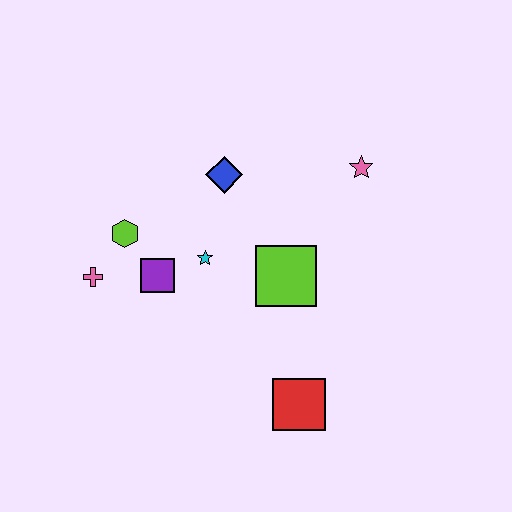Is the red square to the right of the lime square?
Yes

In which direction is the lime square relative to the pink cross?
The lime square is to the right of the pink cross.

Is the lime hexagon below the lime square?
No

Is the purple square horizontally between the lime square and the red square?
No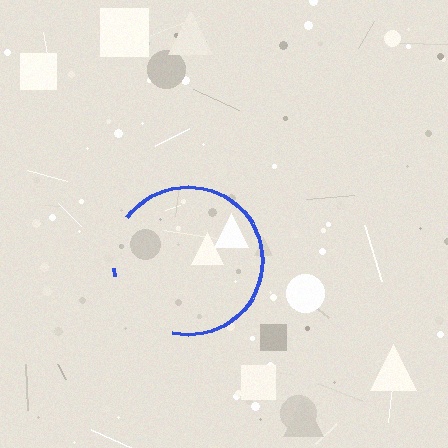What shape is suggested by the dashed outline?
The dashed outline suggests a circle.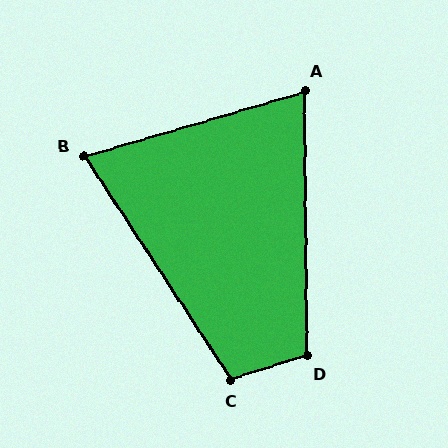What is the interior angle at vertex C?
Approximately 106 degrees (obtuse).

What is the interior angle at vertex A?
Approximately 74 degrees (acute).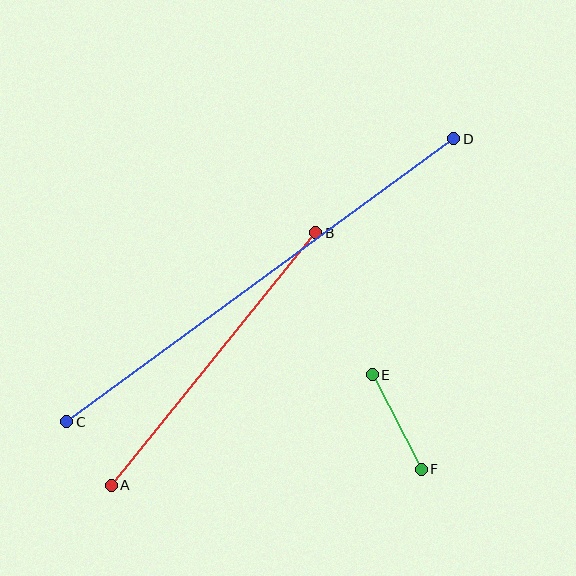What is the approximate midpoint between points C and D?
The midpoint is at approximately (260, 280) pixels.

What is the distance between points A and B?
The distance is approximately 325 pixels.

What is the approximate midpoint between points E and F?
The midpoint is at approximately (397, 422) pixels.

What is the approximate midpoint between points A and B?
The midpoint is at approximately (213, 359) pixels.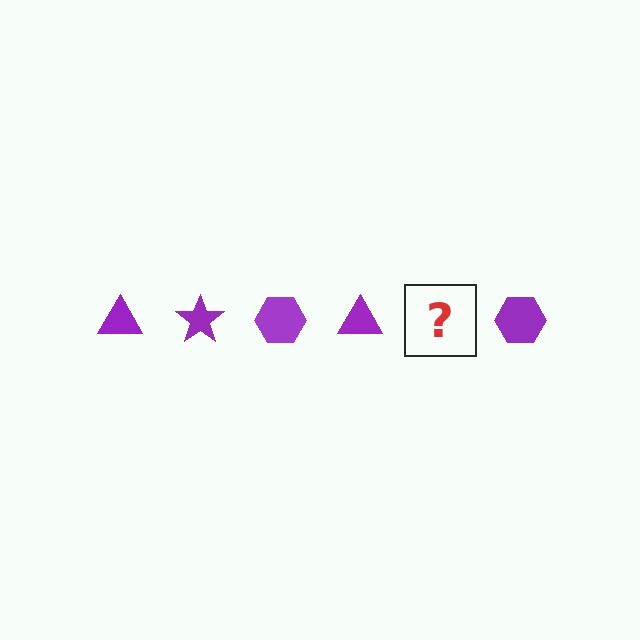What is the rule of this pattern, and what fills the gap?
The rule is that the pattern cycles through triangle, star, hexagon shapes in purple. The gap should be filled with a purple star.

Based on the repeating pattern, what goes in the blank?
The blank should be a purple star.